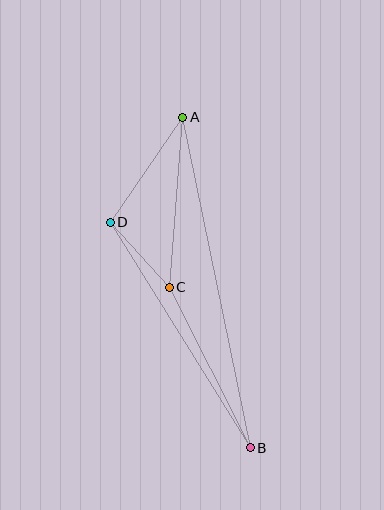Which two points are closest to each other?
Points C and D are closest to each other.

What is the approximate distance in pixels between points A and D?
The distance between A and D is approximately 128 pixels.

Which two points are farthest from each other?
Points A and B are farthest from each other.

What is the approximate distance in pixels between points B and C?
The distance between B and C is approximately 180 pixels.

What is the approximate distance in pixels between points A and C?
The distance between A and C is approximately 170 pixels.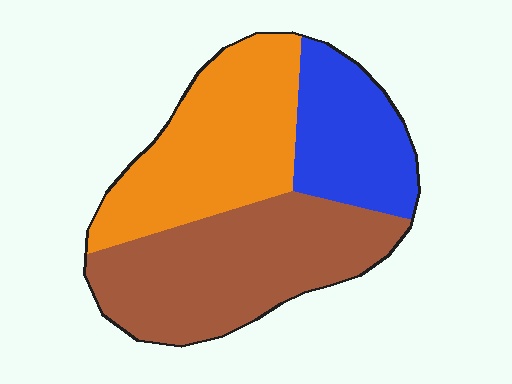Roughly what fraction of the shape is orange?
Orange takes up between a third and a half of the shape.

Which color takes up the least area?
Blue, at roughly 20%.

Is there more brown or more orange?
Brown.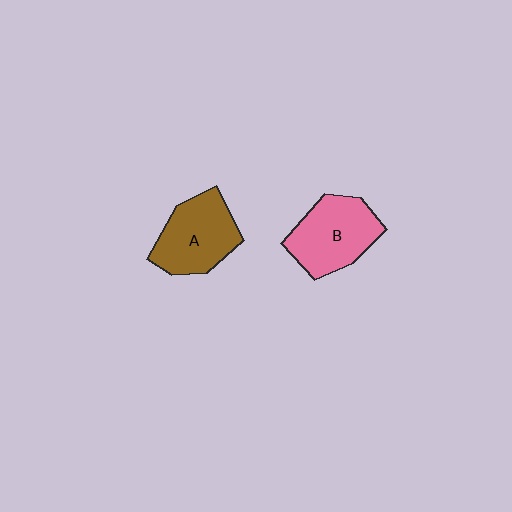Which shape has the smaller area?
Shape A (brown).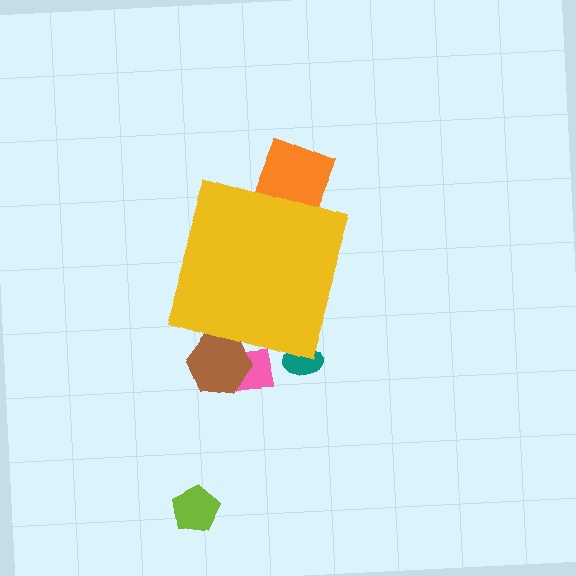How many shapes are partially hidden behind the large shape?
4 shapes are partially hidden.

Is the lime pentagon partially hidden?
No, the lime pentagon is fully visible.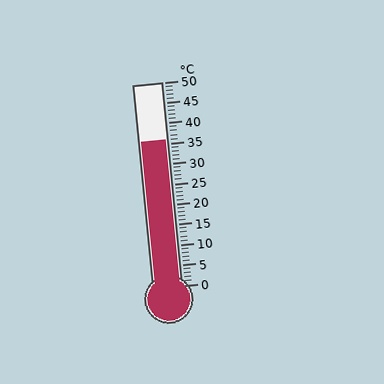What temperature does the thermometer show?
The thermometer shows approximately 36°C.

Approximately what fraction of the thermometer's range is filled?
The thermometer is filled to approximately 70% of its range.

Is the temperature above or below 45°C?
The temperature is below 45°C.